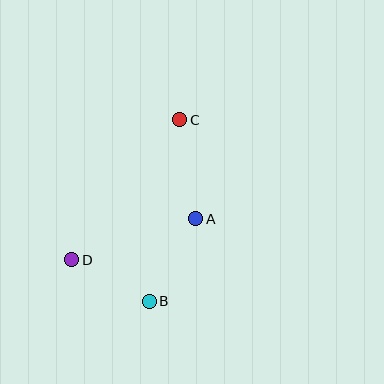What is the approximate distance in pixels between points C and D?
The distance between C and D is approximately 177 pixels.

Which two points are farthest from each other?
Points B and C are farthest from each other.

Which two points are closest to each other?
Points B and D are closest to each other.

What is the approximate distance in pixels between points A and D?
The distance between A and D is approximately 131 pixels.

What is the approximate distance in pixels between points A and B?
The distance between A and B is approximately 94 pixels.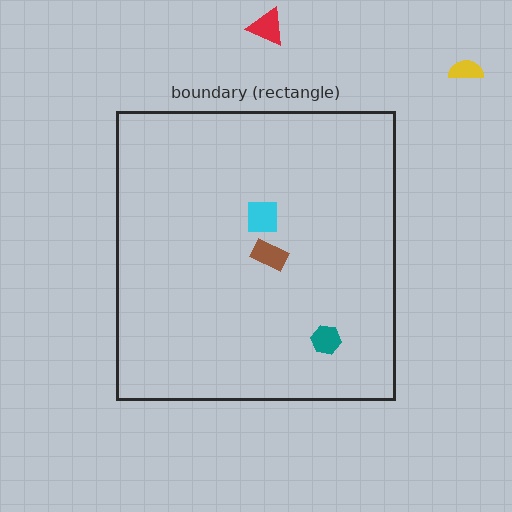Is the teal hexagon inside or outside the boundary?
Inside.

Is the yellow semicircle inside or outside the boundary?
Outside.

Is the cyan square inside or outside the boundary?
Inside.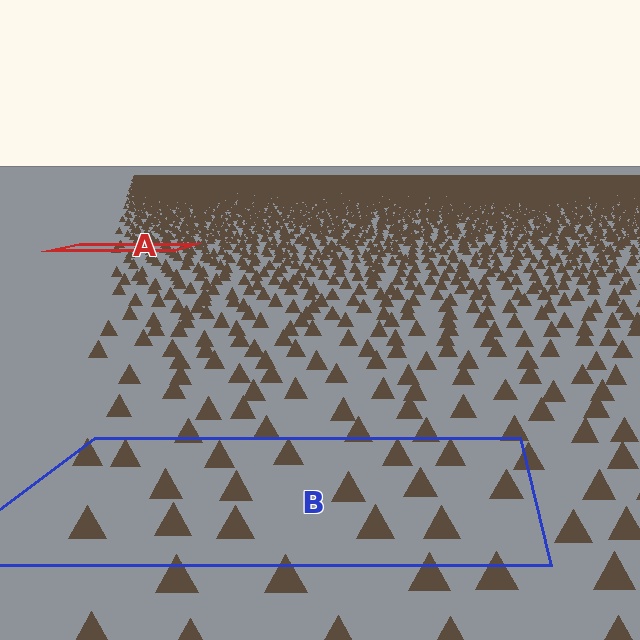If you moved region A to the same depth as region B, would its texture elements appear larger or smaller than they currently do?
They would appear larger. At a closer depth, the same texture elements are projected at a bigger on-screen size.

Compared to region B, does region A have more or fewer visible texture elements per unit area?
Region A has more texture elements per unit area — they are packed more densely because it is farther away.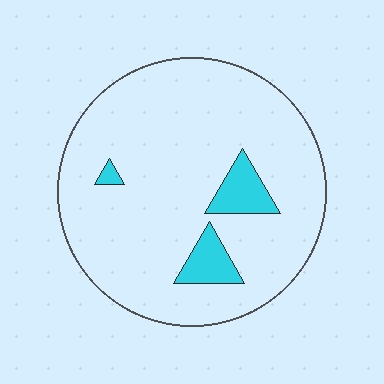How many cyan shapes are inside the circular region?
3.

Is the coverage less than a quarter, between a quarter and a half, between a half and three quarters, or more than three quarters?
Less than a quarter.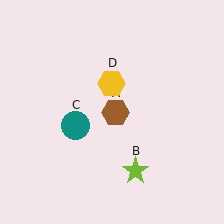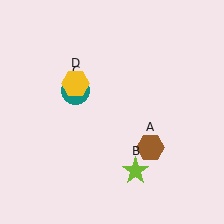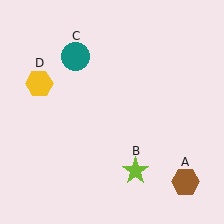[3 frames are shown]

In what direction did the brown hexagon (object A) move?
The brown hexagon (object A) moved down and to the right.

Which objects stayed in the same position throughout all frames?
Lime star (object B) remained stationary.